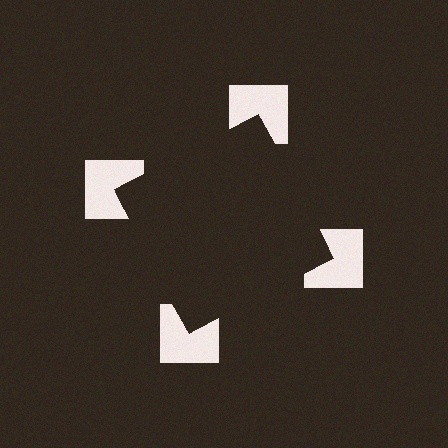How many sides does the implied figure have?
4 sides.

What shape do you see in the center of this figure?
An illusory square — its edges are inferred from the aligned wedge cuts in the notched squares, not physically drawn.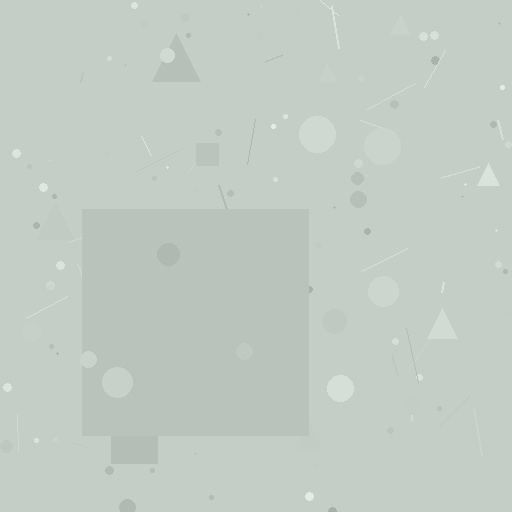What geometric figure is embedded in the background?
A square is embedded in the background.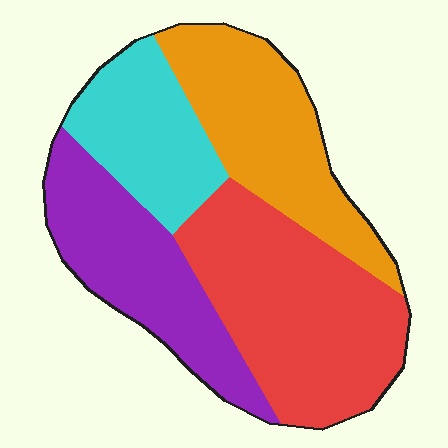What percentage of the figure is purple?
Purple takes up less than a quarter of the figure.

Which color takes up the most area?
Red, at roughly 35%.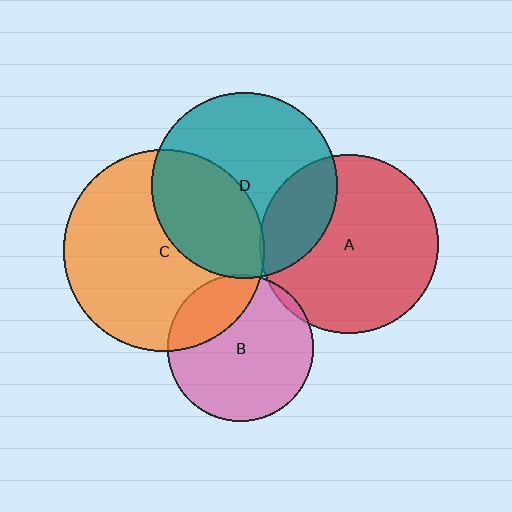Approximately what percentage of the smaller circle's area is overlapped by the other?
Approximately 5%.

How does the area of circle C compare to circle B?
Approximately 1.9 times.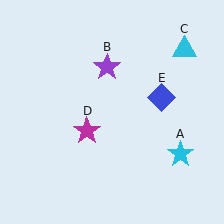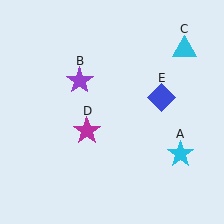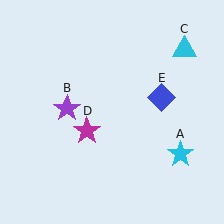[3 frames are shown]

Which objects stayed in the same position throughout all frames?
Cyan star (object A) and cyan triangle (object C) and magenta star (object D) and blue diamond (object E) remained stationary.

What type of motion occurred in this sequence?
The purple star (object B) rotated counterclockwise around the center of the scene.